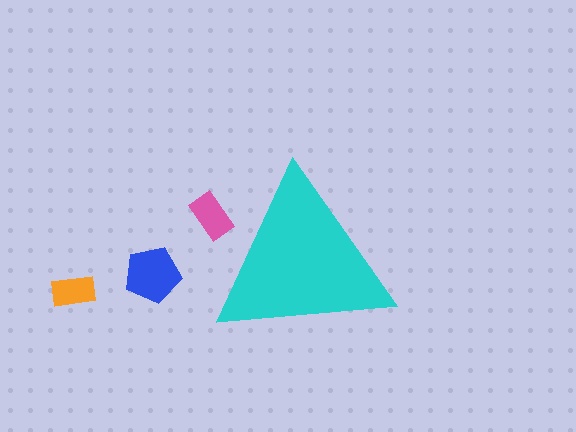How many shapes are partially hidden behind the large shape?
1 shape is partially hidden.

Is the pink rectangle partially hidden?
Yes, the pink rectangle is partially hidden behind the cyan triangle.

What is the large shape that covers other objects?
A cyan triangle.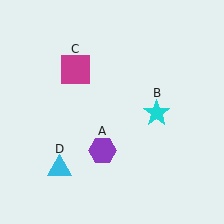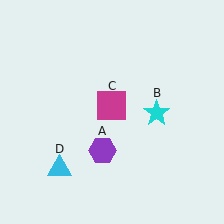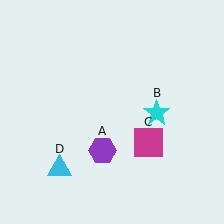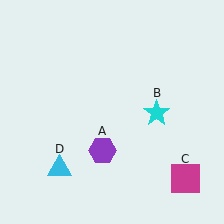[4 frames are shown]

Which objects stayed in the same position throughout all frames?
Purple hexagon (object A) and cyan star (object B) and cyan triangle (object D) remained stationary.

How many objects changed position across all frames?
1 object changed position: magenta square (object C).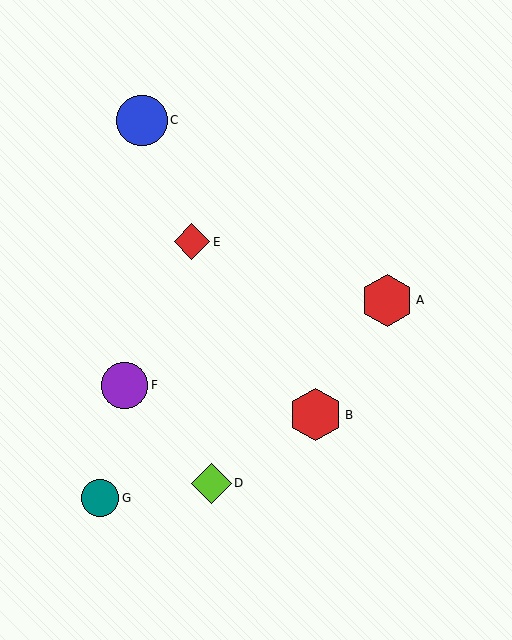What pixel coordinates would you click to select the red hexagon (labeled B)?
Click at (316, 415) to select the red hexagon B.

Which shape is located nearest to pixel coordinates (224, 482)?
The lime diamond (labeled D) at (211, 483) is nearest to that location.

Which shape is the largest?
The red hexagon (labeled B) is the largest.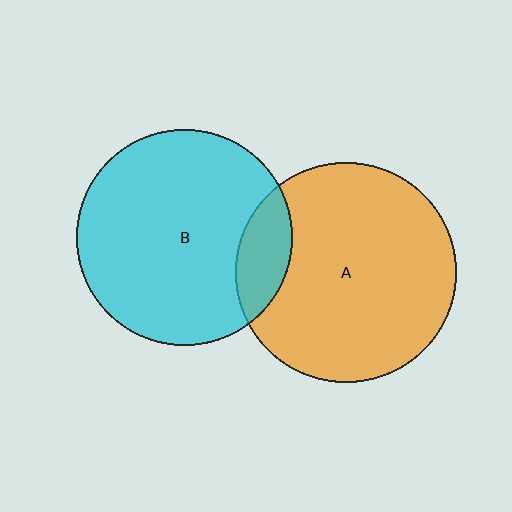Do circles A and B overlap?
Yes.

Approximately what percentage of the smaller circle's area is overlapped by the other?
Approximately 15%.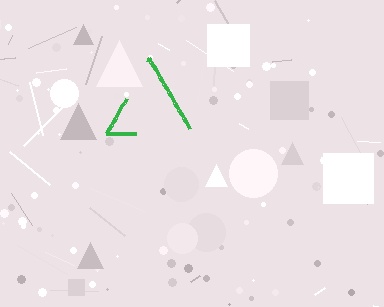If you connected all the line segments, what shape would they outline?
They would outline a triangle.